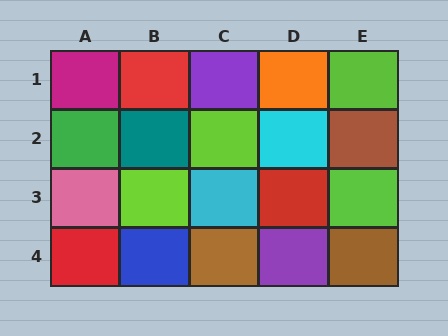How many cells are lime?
4 cells are lime.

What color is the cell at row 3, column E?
Lime.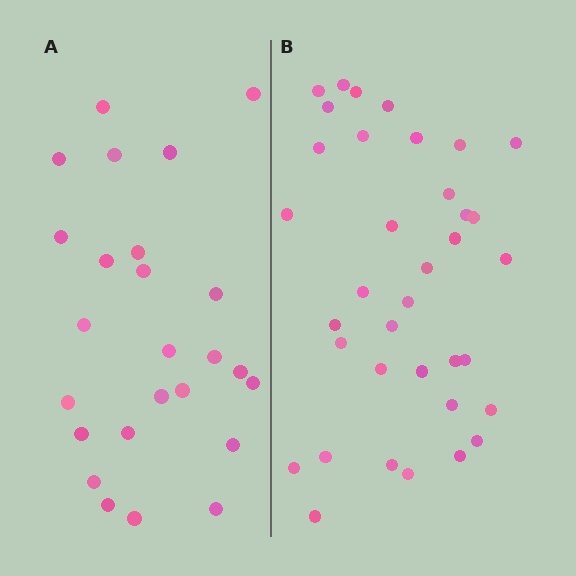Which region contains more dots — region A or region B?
Region B (the right region) has more dots.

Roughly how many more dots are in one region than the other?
Region B has roughly 12 or so more dots than region A.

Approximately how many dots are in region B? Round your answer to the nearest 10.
About 40 dots. (The exact count is 36, which rounds to 40.)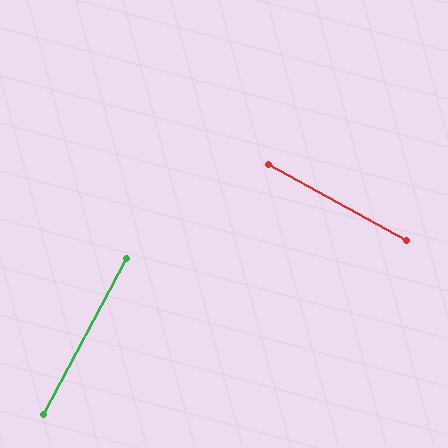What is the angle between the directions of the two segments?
Approximately 89 degrees.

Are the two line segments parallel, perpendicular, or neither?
Perpendicular — they meet at approximately 89°.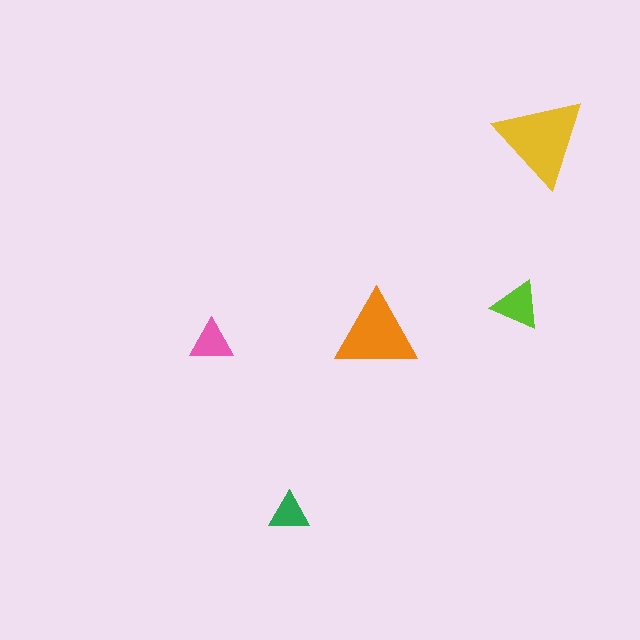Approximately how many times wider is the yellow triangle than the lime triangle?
About 2 times wider.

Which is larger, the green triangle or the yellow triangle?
The yellow one.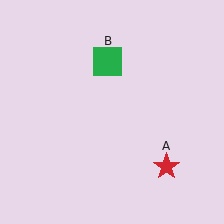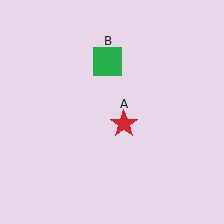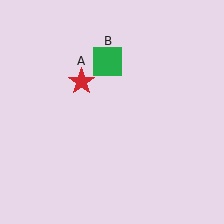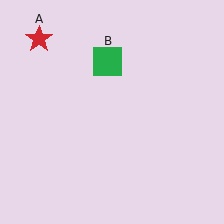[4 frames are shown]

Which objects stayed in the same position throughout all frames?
Green square (object B) remained stationary.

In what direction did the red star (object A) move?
The red star (object A) moved up and to the left.